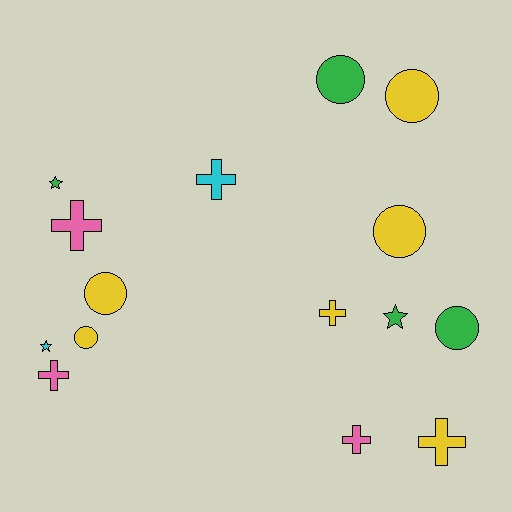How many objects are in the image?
There are 15 objects.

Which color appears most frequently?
Yellow, with 6 objects.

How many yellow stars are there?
There are no yellow stars.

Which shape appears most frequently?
Circle, with 6 objects.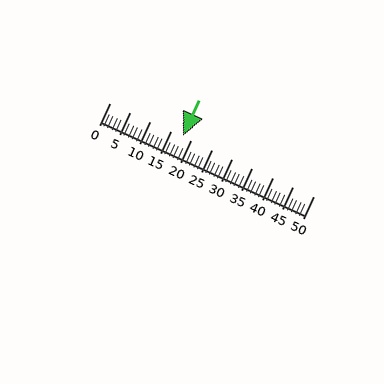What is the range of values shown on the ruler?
The ruler shows values from 0 to 50.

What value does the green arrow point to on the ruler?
The green arrow points to approximately 18.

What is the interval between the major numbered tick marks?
The major tick marks are spaced 5 units apart.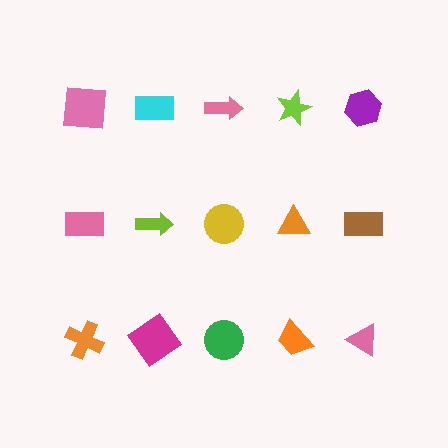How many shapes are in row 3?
5 shapes.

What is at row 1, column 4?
A lime star.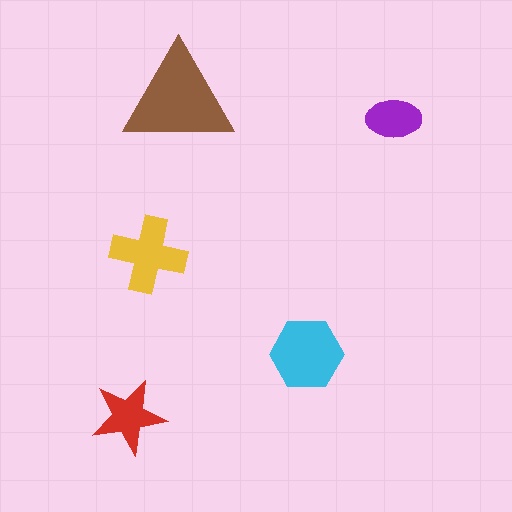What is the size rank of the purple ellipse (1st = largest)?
5th.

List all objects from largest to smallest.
The brown triangle, the cyan hexagon, the yellow cross, the red star, the purple ellipse.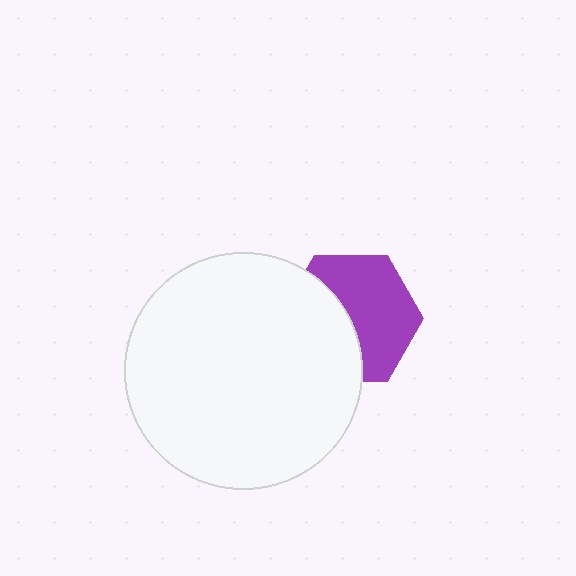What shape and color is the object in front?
The object in front is a white circle.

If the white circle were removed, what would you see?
You would see the complete purple hexagon.